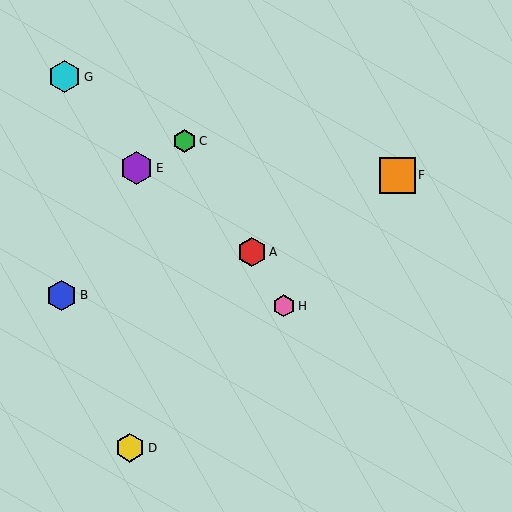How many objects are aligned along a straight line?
3 objects (A, C, H) are aligned along a straight line.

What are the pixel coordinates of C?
Object C is at (185, 141).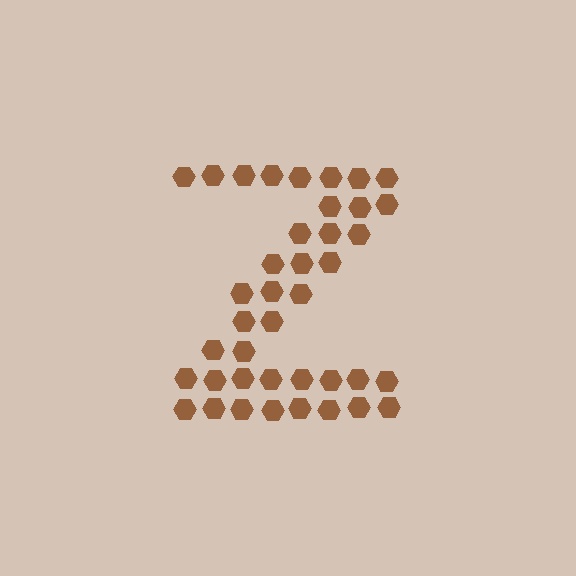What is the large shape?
The large shape is the letter Z.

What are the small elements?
The small elements are hexagons.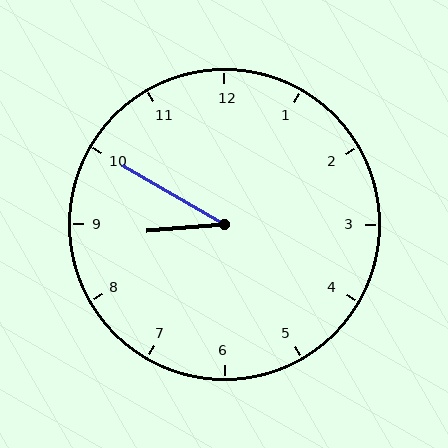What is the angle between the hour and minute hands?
Approximately 35 degrees.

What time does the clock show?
8:50.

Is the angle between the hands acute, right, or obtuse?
It is acute.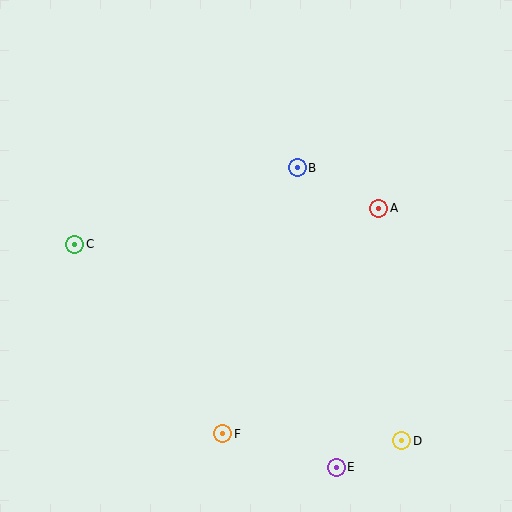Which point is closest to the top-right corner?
Point A is closest to the top-right corner.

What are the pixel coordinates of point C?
Point C is at (75, 244).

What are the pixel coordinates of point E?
Point E is at (336, 467).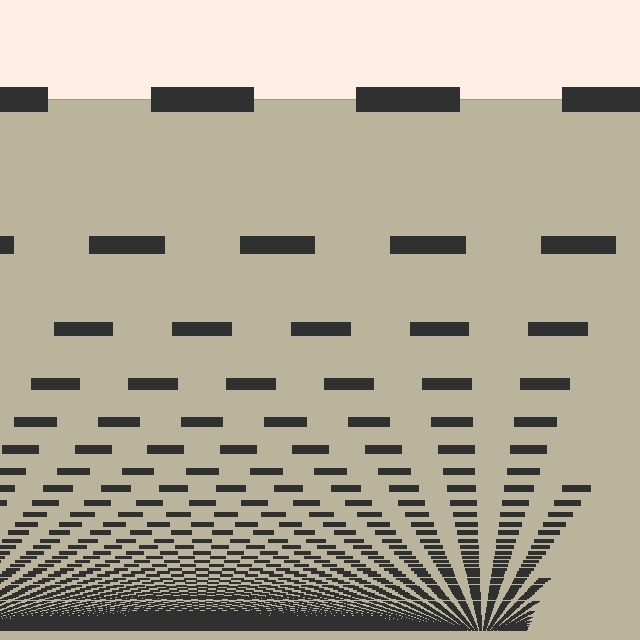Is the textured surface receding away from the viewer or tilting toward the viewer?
The surface appears to tilt toward the viewer. Texture elements get larger and sparser toward the top.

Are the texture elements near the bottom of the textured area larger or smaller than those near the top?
Smaller. The gradient is inverted — elements near the bottom are smaller and denser.